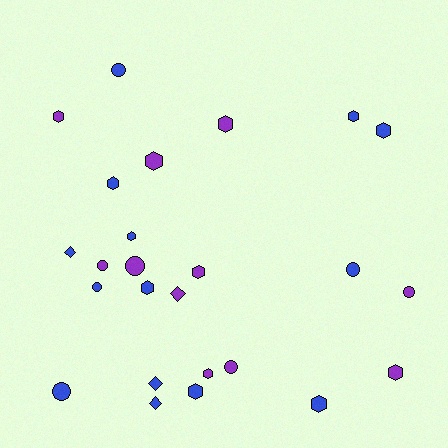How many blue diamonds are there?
There are 3 blue diamonds.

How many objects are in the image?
There are 25 objects.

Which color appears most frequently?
Blue, with 14 objects.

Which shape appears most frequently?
Hexagon, with 13 objects.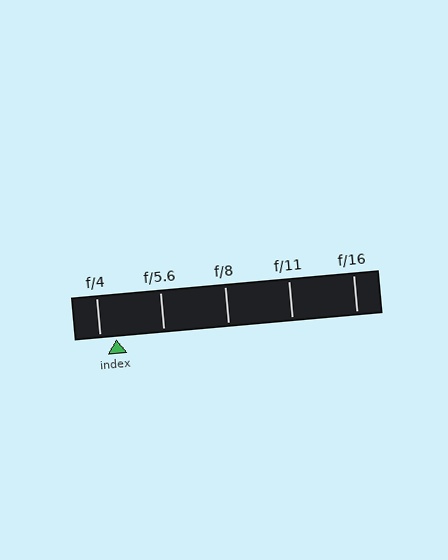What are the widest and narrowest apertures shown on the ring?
The widest aperture shown is f/4 and the narrowest is f/16.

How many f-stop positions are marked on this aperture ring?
There are 5 f-stop positions marked.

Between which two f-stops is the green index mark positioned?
The index mark is between f/4 and f/5.6.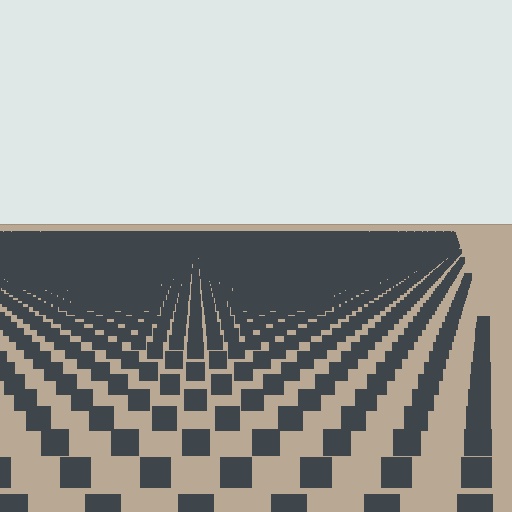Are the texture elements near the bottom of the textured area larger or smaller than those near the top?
Larger. Near the bottom, elements are closer to the viewer and appear at a bigger on-screen size.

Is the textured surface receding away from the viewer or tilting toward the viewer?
The surface is receding away from the viewer. Texture elements get smaller and denser toward the top.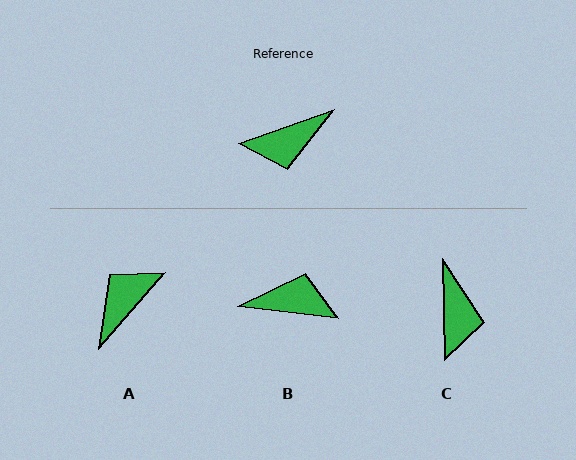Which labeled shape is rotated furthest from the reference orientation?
B, about 154 degrees away.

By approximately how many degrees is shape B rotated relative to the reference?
Approximately 154 degrees counter-clockwise.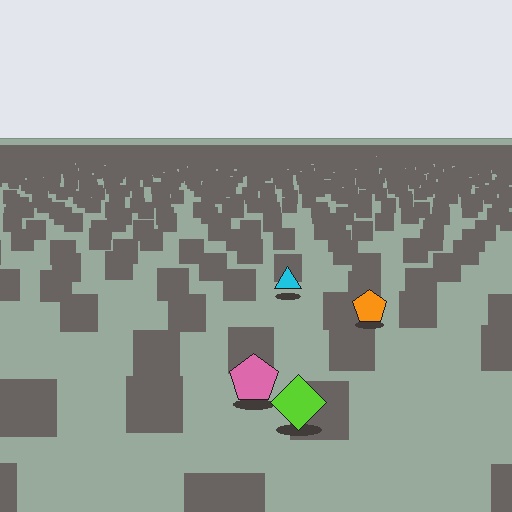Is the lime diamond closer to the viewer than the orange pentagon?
Yes. The lime diamond is closer — you can tell from the texture gradient: the ground texture is coarser near it.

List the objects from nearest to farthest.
From nearest to farthest: the lime diamond, the pink pentagon, the orange pentagon, the cyan triangle.